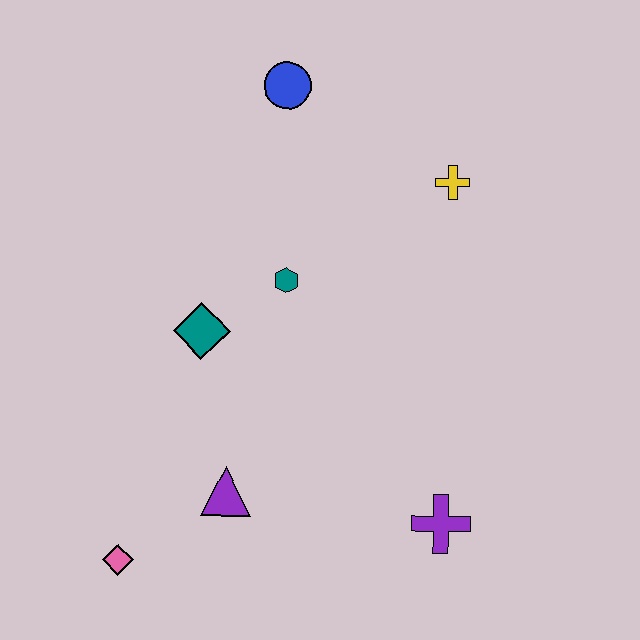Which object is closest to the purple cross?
The purple triangle is closest to the purple cross.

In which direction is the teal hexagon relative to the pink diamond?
The teal hexagon is above the pink diamond.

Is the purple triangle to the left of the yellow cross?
Yes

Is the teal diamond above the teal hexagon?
No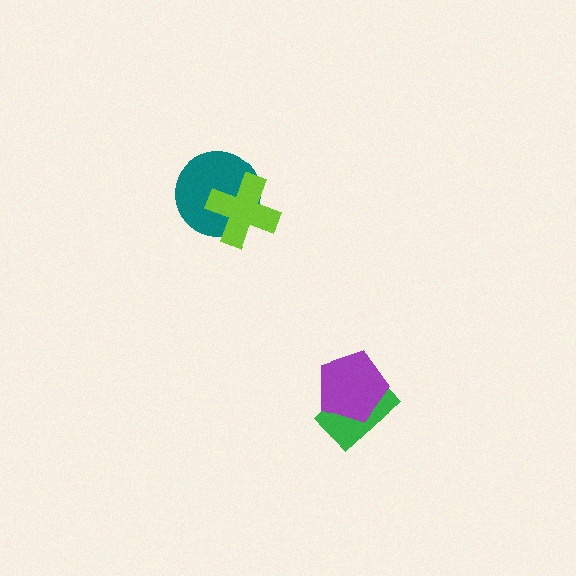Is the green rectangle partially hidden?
Yes, it is partially covered by another shape.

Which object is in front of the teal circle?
The lime cross is in front of the teal circle.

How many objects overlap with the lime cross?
1 object overlaps with the lime cross.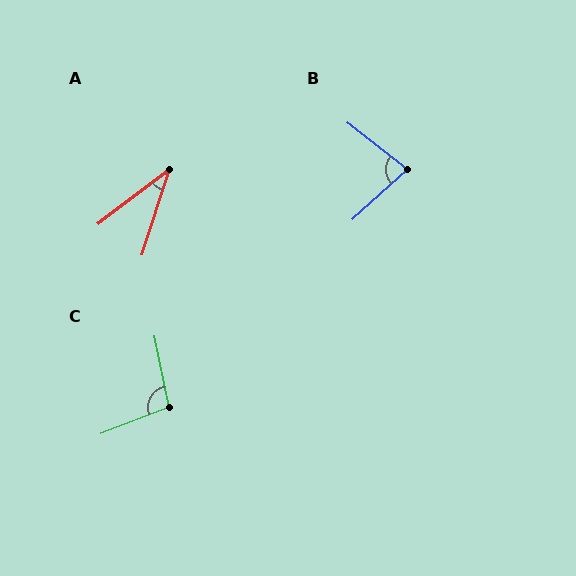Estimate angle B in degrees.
Approximately 80 degrees.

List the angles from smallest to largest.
A (35°), B (80°), C (100°).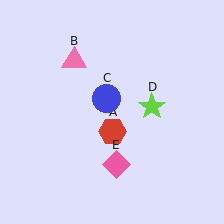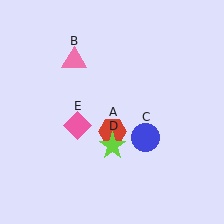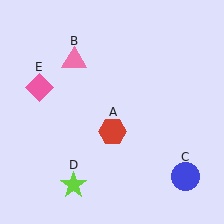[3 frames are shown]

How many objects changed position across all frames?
3 objects changed position: blue circle (object C), lime star (object D), pink diamond (object E).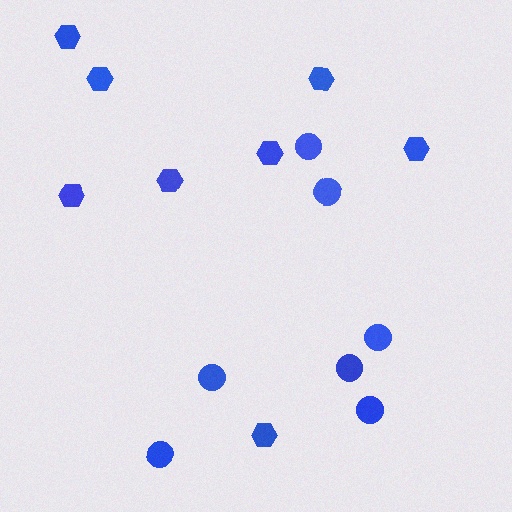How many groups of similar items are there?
There are 2 groups: one group of circles (7) and one group of hexagons (8).